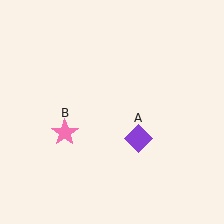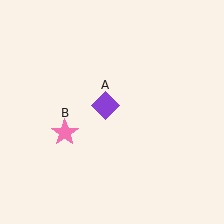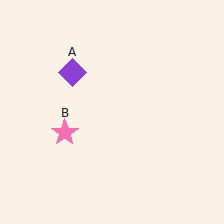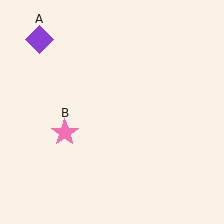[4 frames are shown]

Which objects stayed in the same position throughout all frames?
Pink star (object B) remained stationary.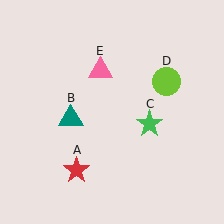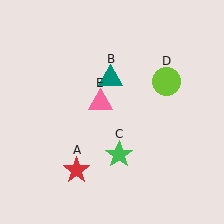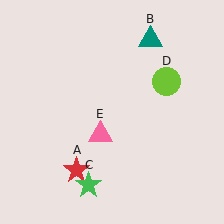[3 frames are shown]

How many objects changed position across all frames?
3 objects changed position: teal triangle (object B), green star (object C), pink triangle (object E).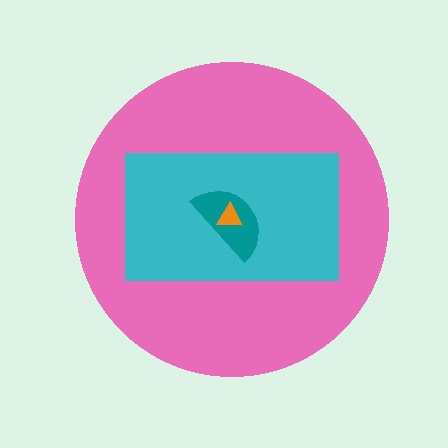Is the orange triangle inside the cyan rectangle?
Yes.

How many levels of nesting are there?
4.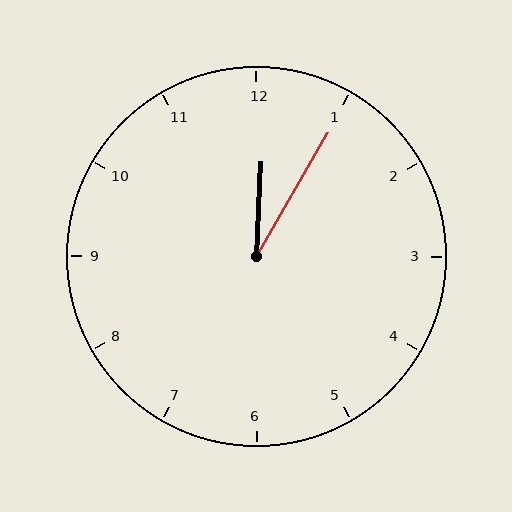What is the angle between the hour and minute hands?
Approximately 28 degrees.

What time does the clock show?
12:05.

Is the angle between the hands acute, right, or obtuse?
It is acute.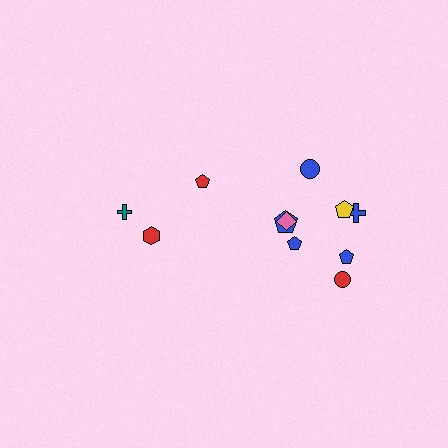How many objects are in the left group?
There are 3 objects.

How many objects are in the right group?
There are 8 objects.